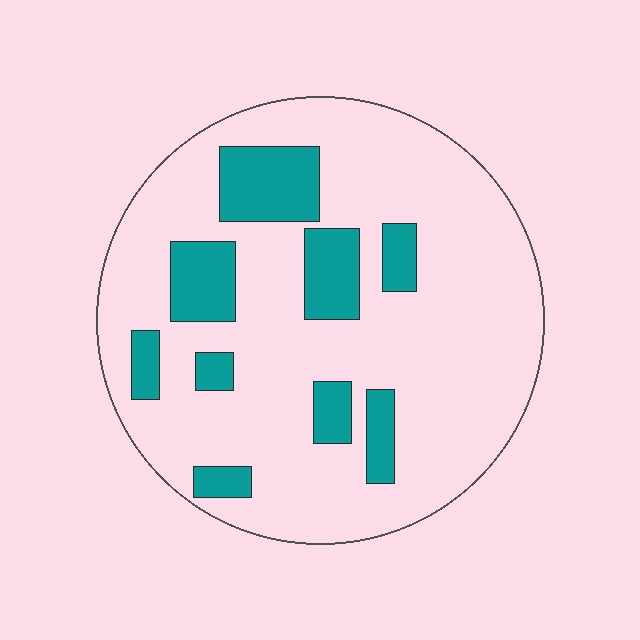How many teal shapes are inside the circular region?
9.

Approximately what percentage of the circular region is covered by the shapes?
Approximately 20%.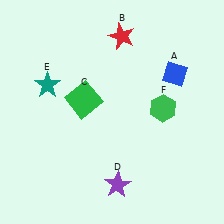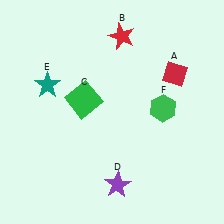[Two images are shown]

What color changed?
The diamond (A) changed from blue in Image 1 to red in Image 2.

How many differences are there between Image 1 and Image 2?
There is 1 difference between the two images.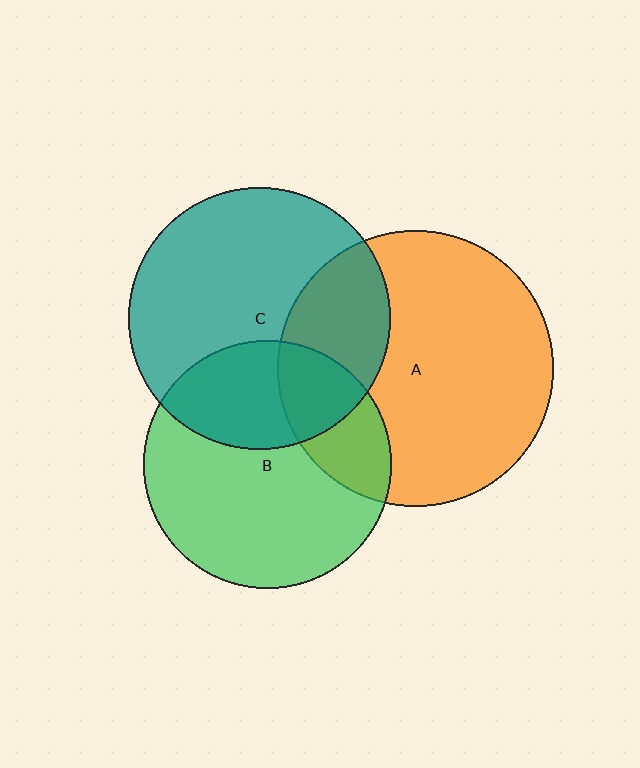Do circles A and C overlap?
Yes.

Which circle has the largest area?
Circle A (orange).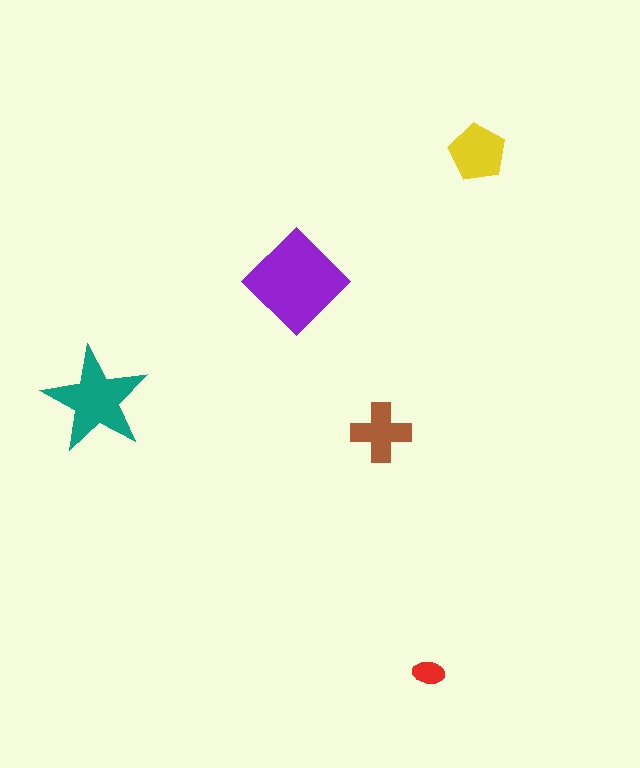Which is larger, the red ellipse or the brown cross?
The brown cross.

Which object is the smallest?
The red ellipse.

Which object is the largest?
The purple diamond.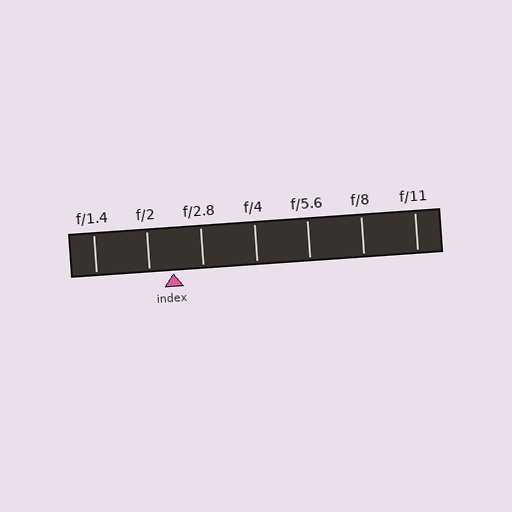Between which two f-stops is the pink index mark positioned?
The index mark is between f/2 and f/2.8.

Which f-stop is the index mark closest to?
The index mark is closest to f/2.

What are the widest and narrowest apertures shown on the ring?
The widest aperture shown is f/1.4 and the narrowest is f/11.